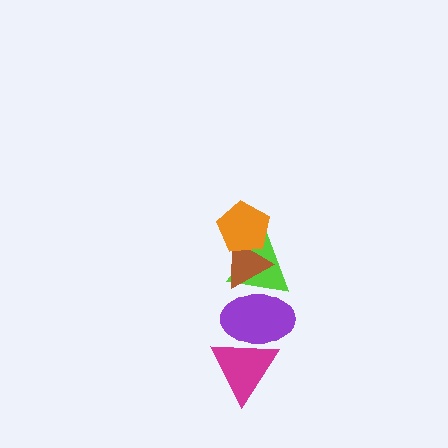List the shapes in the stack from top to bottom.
From top to bottom: the orange pentagon, the brown triangle, the lime triangle, the purple ellipse, the magenta triangle.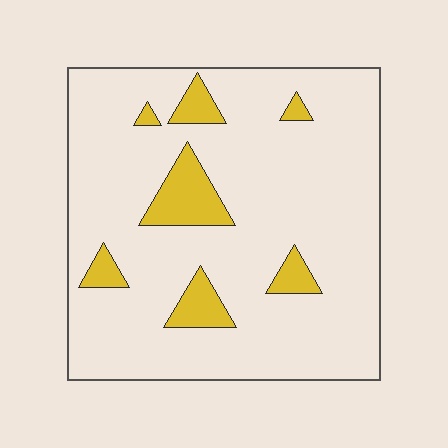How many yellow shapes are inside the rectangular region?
7.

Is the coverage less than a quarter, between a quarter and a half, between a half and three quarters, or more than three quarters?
Less than a quarter.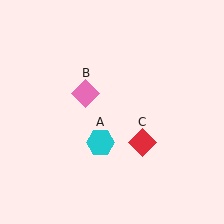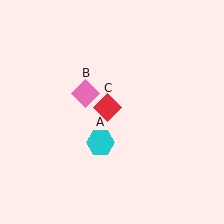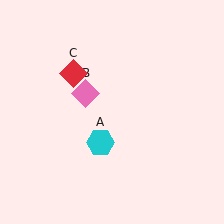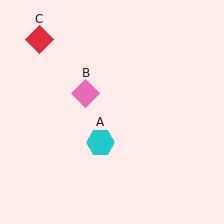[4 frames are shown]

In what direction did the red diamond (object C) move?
The red diamond (object C) moved up and to the left.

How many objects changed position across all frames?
1 object changed position: red diamond (object C).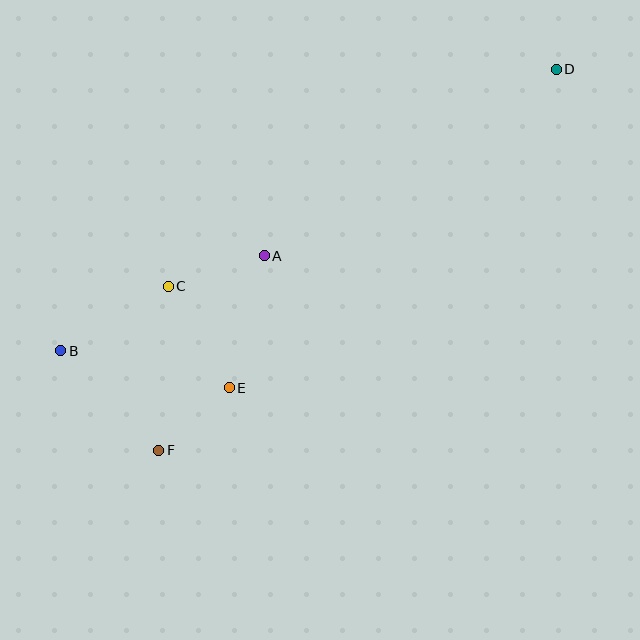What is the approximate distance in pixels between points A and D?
The distance between A and D is approximately 347 pixels.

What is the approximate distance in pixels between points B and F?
The distance between B and F is approximately 140 pixels.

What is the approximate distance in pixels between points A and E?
The distance between A and E is approximately 136 pixels.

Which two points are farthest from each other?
Points B and D are farthest from each other.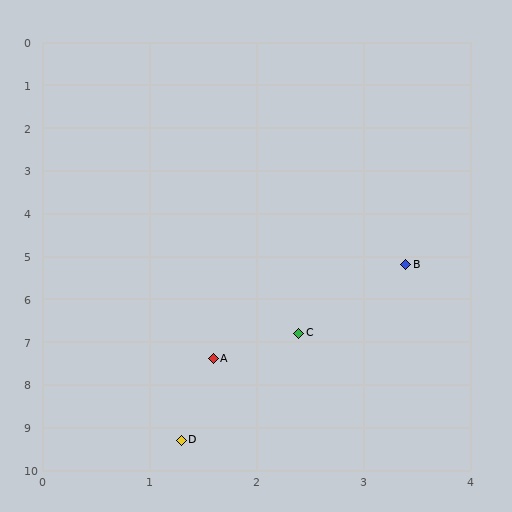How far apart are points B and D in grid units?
Points B and D are about 4.6 grid units apart.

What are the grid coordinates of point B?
Point B is at approximately (3.4, 5.2).